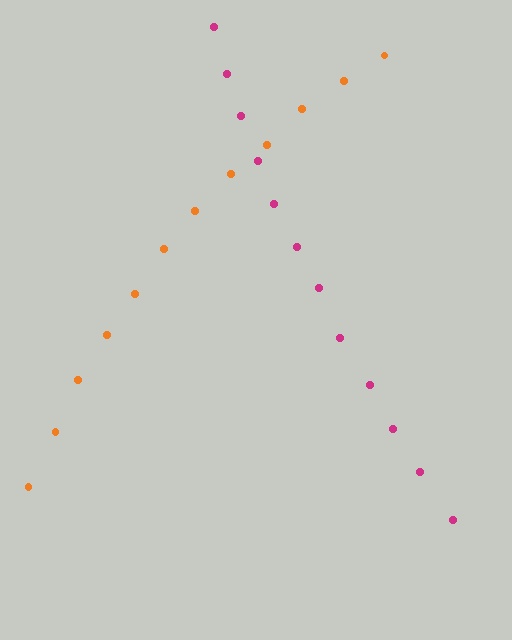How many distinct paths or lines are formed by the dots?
There are 2 distinct paths.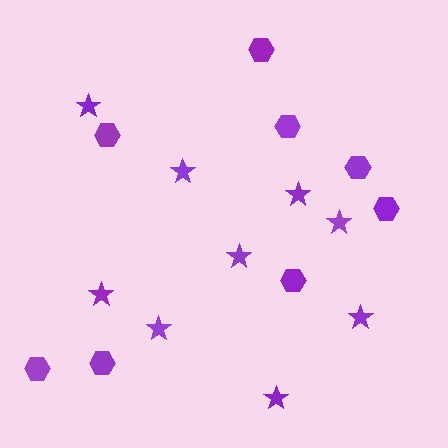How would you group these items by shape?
There are 2 groups: one group of hexagons (8) and one group of stars (9).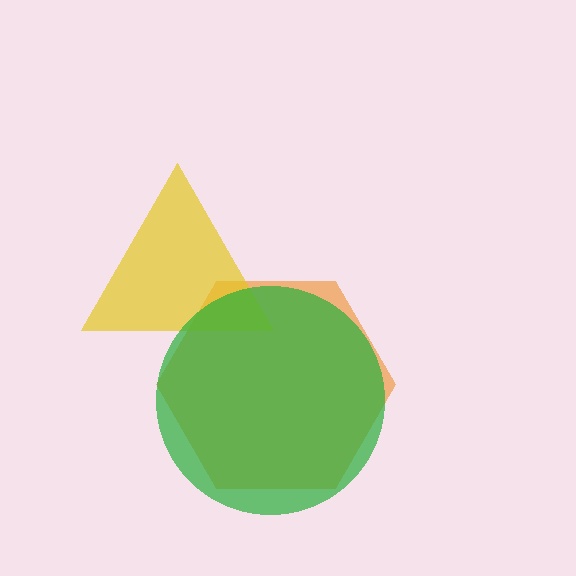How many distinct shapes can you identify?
There are 3 distinct shapes: an orange hexagon, a yellow triangle, a green circle.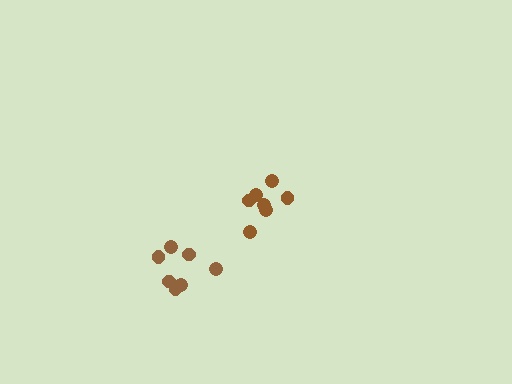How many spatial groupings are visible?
There are 2 spatial groupings.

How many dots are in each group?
Group 1: 7 dots, Group 2: 7 dots (14 total).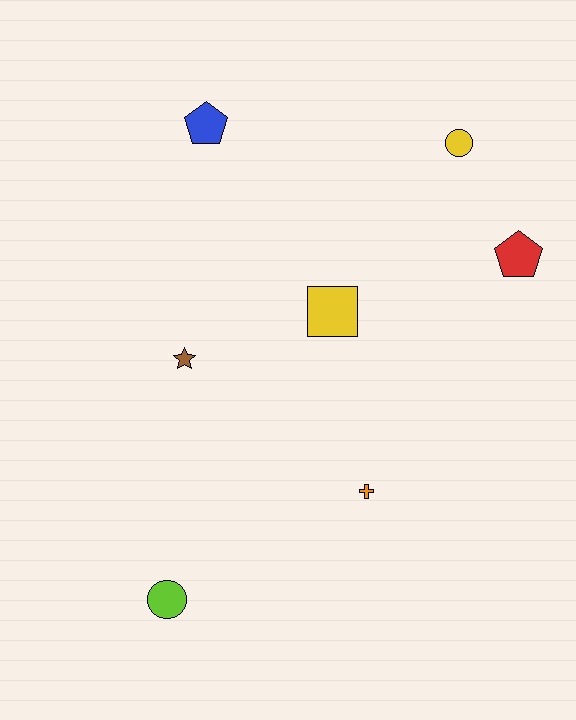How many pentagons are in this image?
There are 2 pentagons.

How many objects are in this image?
There are 7 objects.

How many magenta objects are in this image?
There are no magenta objects.